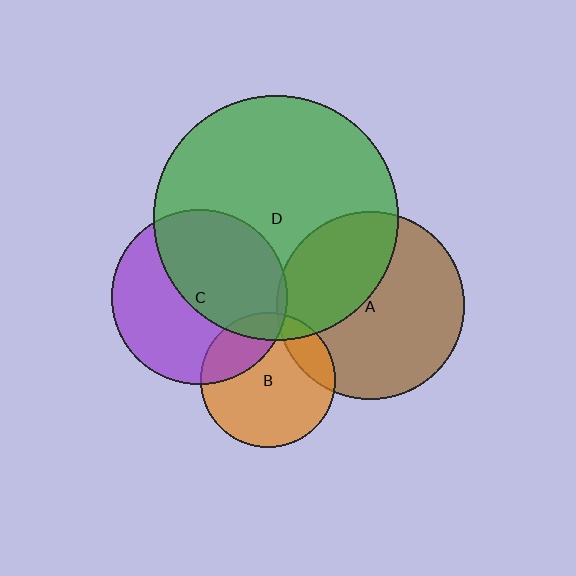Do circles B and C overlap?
Yes.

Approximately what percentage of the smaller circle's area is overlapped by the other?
Approximately 25%.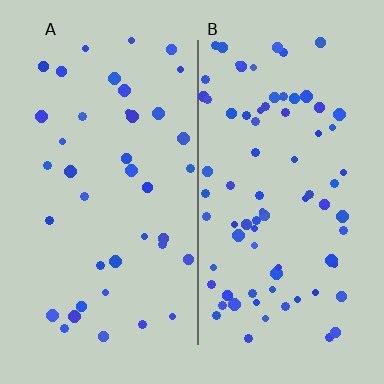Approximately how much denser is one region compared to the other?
Approximately 2.0× — region B over region A.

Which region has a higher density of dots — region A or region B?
B (the right).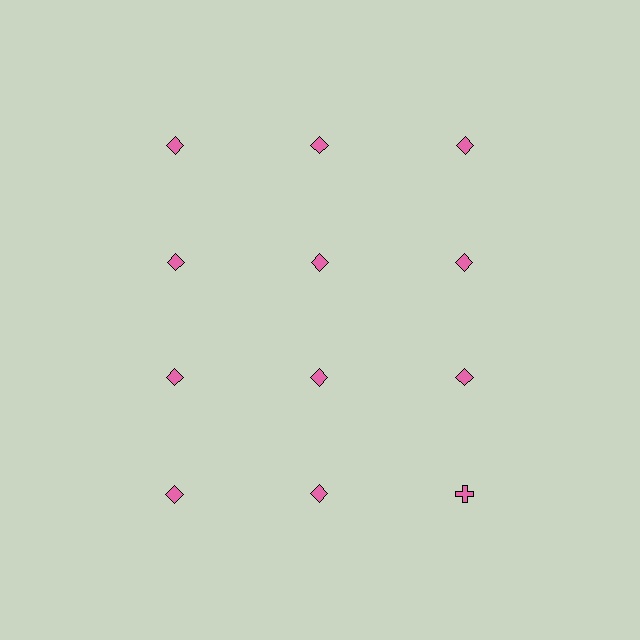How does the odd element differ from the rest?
It has a different shape: cross instead of diamond.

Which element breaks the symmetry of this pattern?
The pink cross in the fourth row, center column breaks the symmetry. All other shapes are pink diamonds.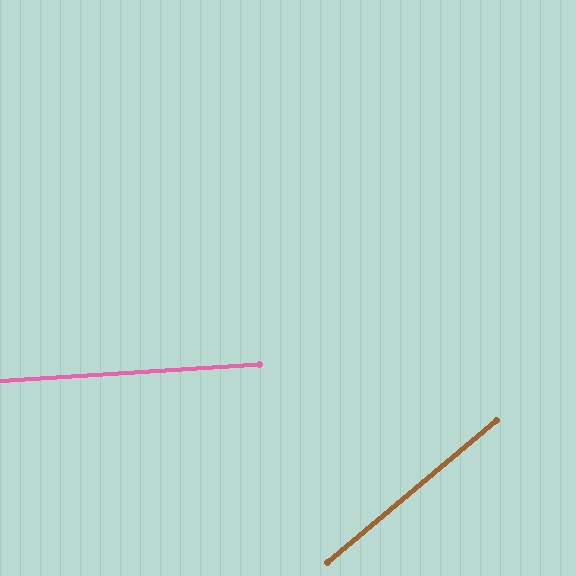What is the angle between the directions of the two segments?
Approximately 36 degrees.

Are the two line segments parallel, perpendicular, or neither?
Neither parallel nor perpendicular — they differ by about 36°.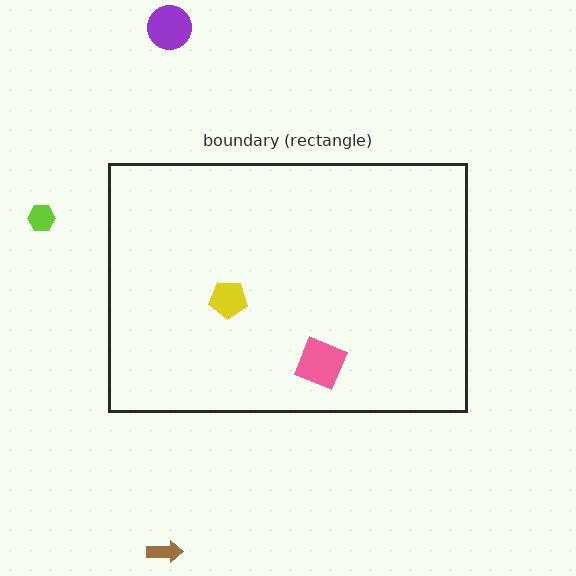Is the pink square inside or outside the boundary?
Inside.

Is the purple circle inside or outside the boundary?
Outside.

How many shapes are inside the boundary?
2 inside, 3 outside.